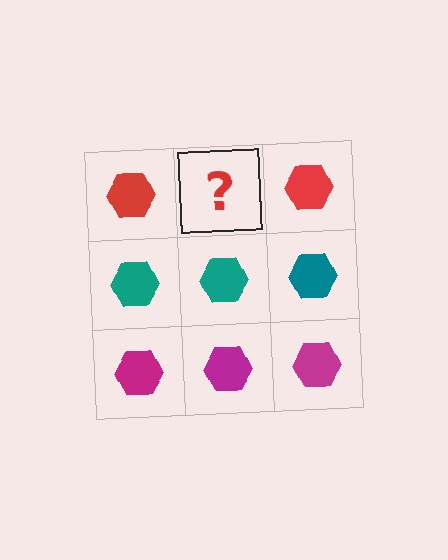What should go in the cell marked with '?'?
The missing cell should contain a red hexagon.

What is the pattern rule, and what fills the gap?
The rule is that each row has a consistent color. The gap should be filled with a red hexagon.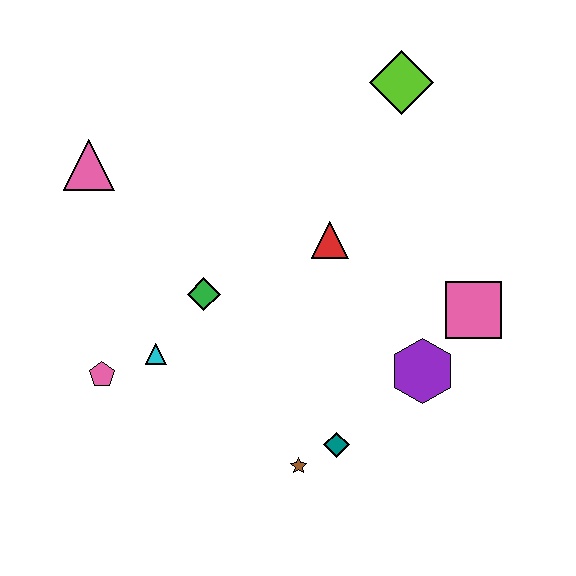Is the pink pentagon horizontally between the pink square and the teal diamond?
No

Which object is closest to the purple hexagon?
The pink square is closest to the purple hexagon.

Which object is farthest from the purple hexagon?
The pink triangle is farthest from the purple hexagon.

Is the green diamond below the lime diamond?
Yes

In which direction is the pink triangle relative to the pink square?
The pink triangle is to the left of the pink square.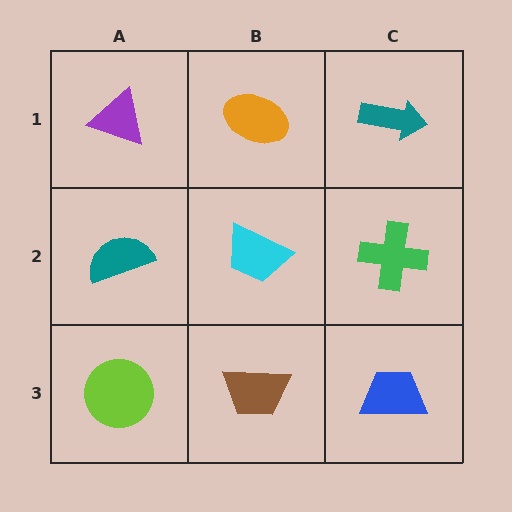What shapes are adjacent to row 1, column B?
A cyan trapezoid (row 2, column B), a purple triangle (row 1, column A), a teal arrow (row 1, column C).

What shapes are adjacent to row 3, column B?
A cyan trapezoid (row 2, column B), a lime circle (row 3, column A), a blue trapezoid (row 3, column C).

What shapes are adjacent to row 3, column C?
A green cross (row 2, column C), a brown trapezoid (row 3, column B).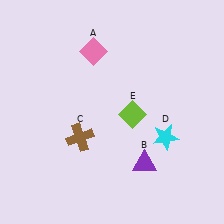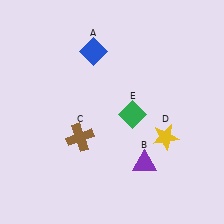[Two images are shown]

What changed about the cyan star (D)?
In Image 1, D is cyan. In Image 2, it changed to yellow.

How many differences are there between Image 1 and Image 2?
There are 3 differences between the two images.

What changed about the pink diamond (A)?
In Image 1, A is pink. In Image 2, it changed to blue.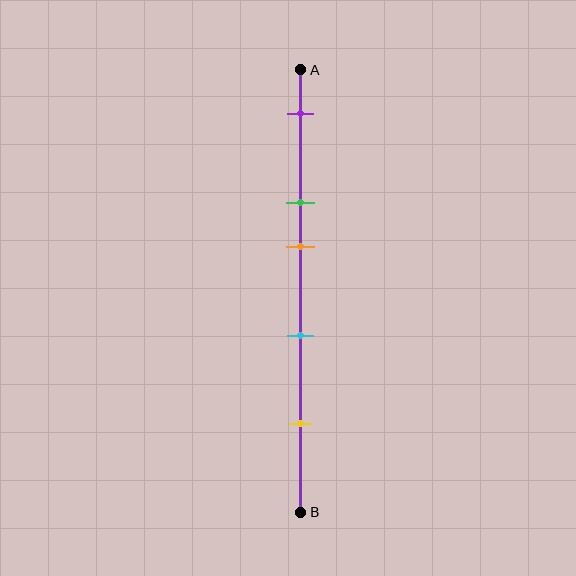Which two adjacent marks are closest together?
The green and orange marks are the closest adjacent pair.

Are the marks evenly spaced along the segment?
No, the marks are not evenly spaced.